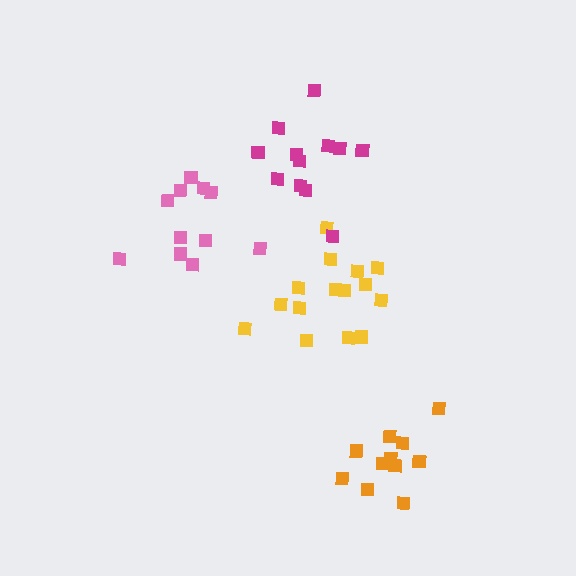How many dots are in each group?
Group 1: 11 dots, Group 2: 15 dots, Group 3: 11 dots, Group 4: 12 dots (49 total).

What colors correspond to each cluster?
The clusters are colored: pink, yellow, orange, magenta.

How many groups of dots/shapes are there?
There are 4 groups.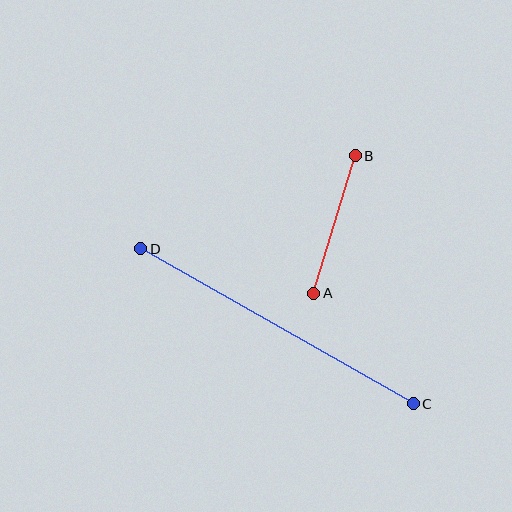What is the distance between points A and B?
The distance is approximately 144 pixels.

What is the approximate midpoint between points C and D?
The midpoint is at approximately (277, 326) pixels.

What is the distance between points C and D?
The distance is approximately 314 pixels.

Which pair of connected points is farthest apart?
Points C and D are farthest apart.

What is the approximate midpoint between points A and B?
The midpoint is at approximately (334, 224) pixels.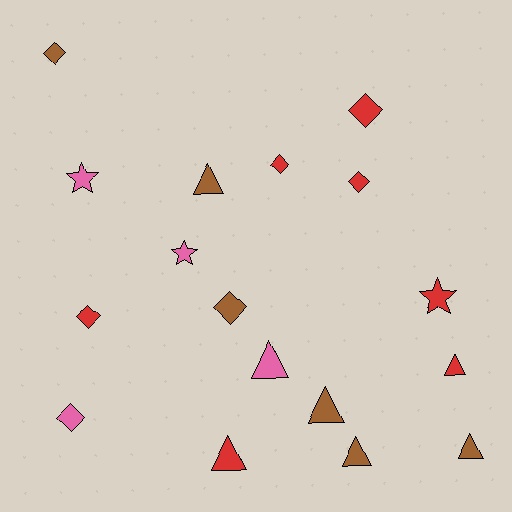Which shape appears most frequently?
Triangle, with 7 objects.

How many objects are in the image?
There are 17 objects.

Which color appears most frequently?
Red, with 7 objects.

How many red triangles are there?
There are 2 red triangles.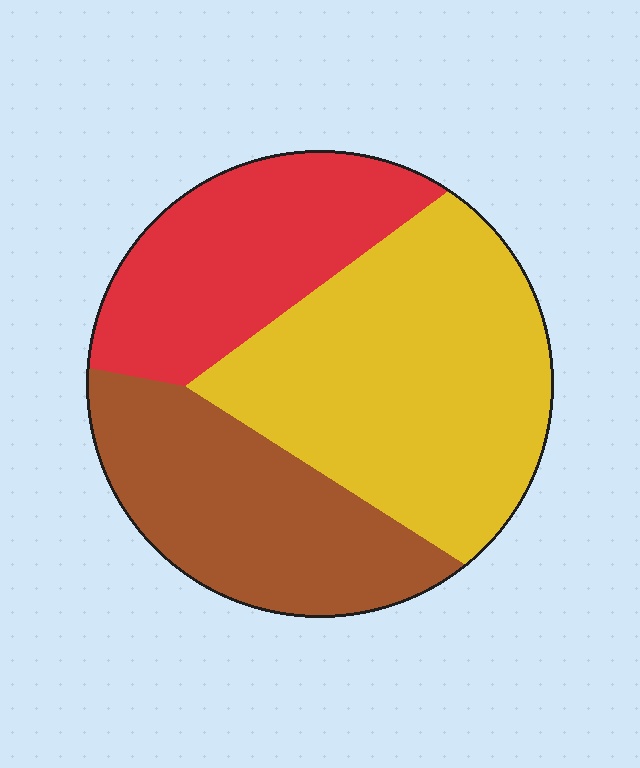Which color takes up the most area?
Yellow, at roughly 45%.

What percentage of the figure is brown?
Brown covers 29% of the figure.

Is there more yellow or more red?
Yellow.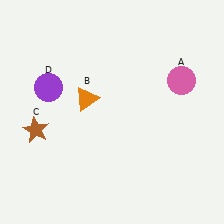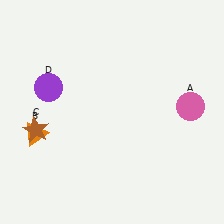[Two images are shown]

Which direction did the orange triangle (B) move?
The orange triangle (B) moved left.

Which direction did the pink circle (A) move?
The pink circle (A) moved down.